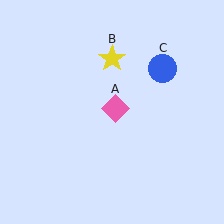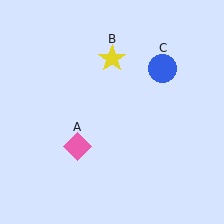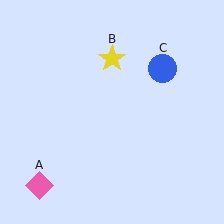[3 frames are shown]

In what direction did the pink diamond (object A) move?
The pink diamond (object A) moved down and to the left.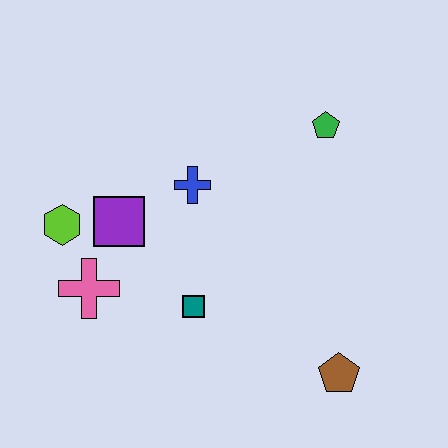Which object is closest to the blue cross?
The purple square is closest to the blue cross.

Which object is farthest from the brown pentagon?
The lime hexagon is farthest from the brown pentagon.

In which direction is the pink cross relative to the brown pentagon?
The pink cross is to the left of the brown pentagon.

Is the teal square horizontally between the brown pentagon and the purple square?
Yes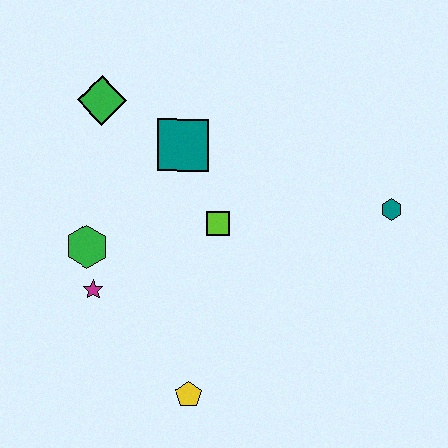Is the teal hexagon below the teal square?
Yes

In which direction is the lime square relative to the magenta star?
The lime square is to the right of the magenta star.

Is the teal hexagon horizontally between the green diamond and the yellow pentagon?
No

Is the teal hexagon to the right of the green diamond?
Yes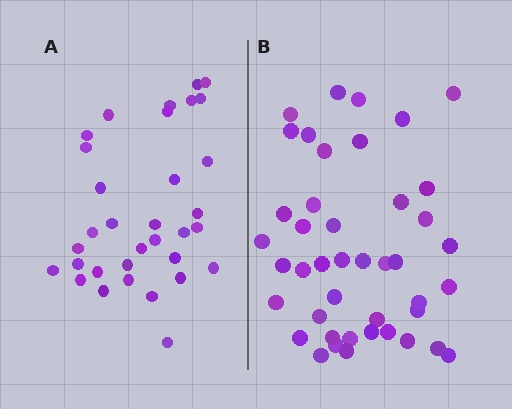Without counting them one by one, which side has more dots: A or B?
Region B (the right region) has more dots.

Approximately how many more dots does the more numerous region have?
Region B has roughly 10 or so more dots than region A.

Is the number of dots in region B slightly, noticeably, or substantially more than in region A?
Region B has noticeably more, but not dramatically so. The ratio is roughly 1.3 to 1.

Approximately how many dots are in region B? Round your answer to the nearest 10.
About 40 dots. (The exact count is 43, which rounds to 40.)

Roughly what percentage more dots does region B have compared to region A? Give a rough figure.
About 30% more.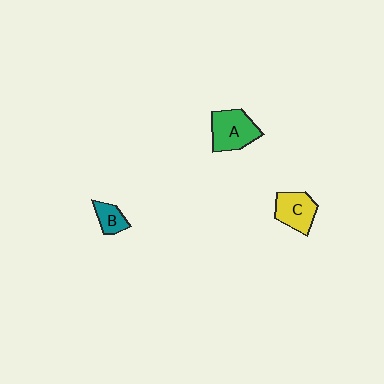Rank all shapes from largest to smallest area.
From largest to smallest: A (green), C (yellow), B (teal).